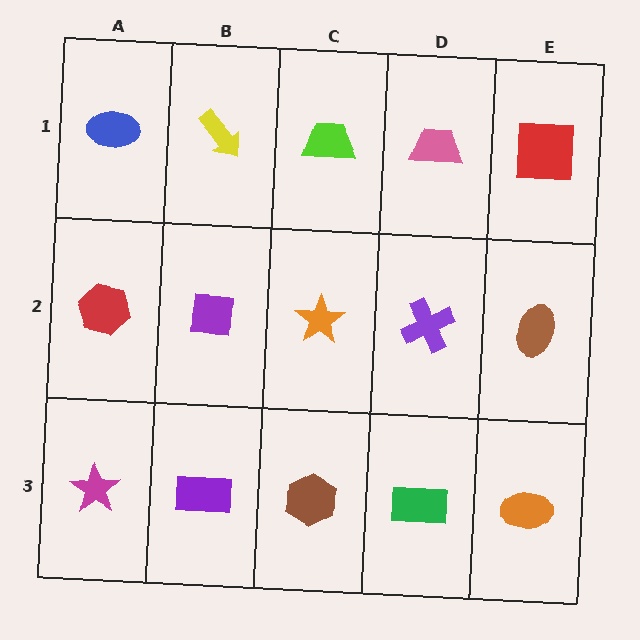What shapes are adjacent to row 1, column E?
A brown ellipse (row 2, column E), a pink trapezoid (row 1, column D).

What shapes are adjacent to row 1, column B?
A purple square (row 2, column B), a blue ellipse (row 1, column A), a lime trapezoid (row 1, column C).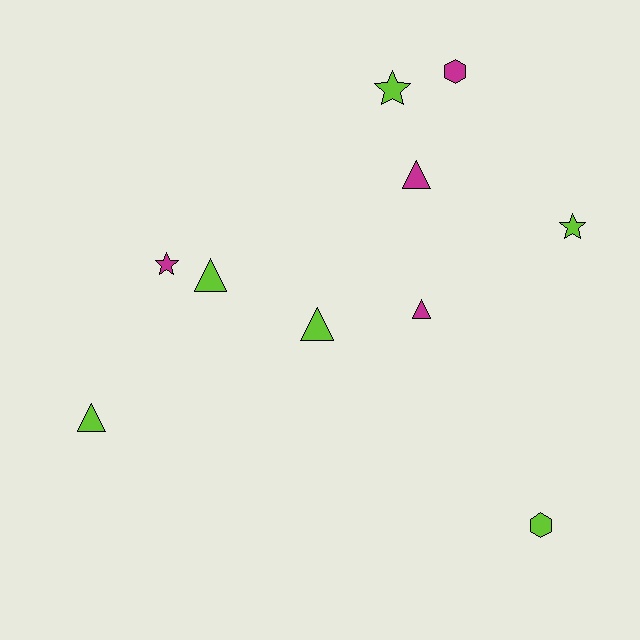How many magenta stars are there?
There is 1 magenta star.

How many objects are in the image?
There are 10 objects.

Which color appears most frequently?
Lime, with 6 objects.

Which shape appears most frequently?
Triangle, with 5 objects.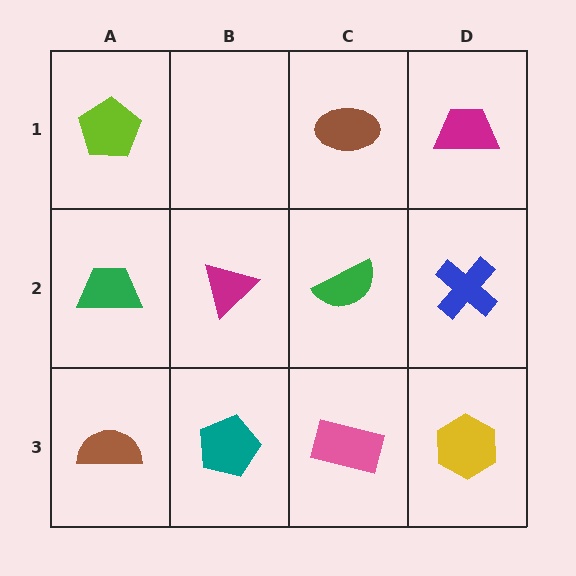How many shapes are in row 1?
3 shapes.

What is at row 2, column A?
A green trapezoid.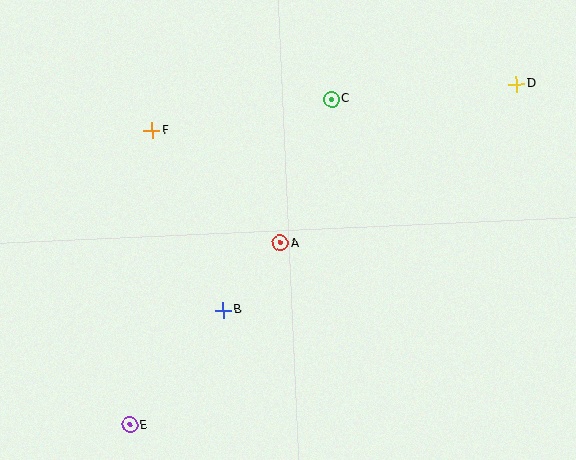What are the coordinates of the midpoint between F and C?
The midpoint between F and C is at (242, 115).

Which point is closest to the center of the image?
Point A at (280, 243) is closest to the center.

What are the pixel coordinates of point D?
Point D is at (516, 84).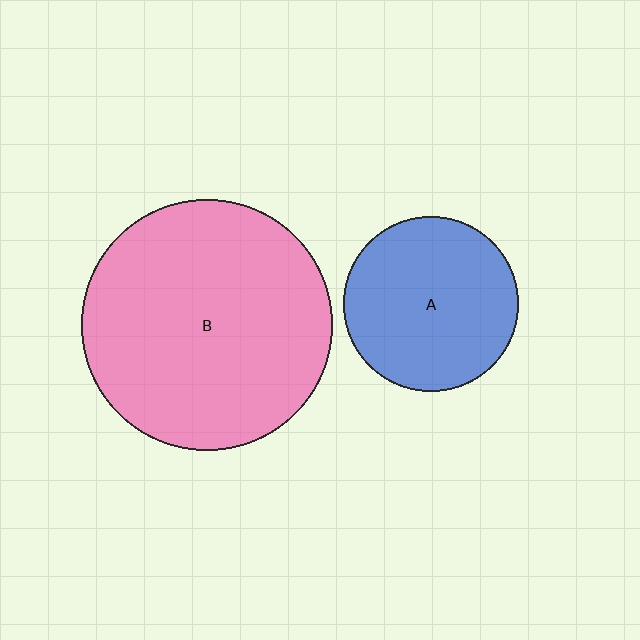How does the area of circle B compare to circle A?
Approximately 2.1 times.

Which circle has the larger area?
Circle B (pink).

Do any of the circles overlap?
No, none of the circles overlap.